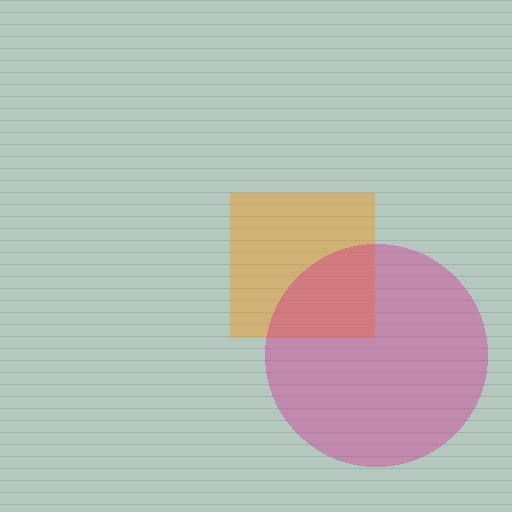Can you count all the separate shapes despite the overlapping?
Yes, there are 2 separate shapes.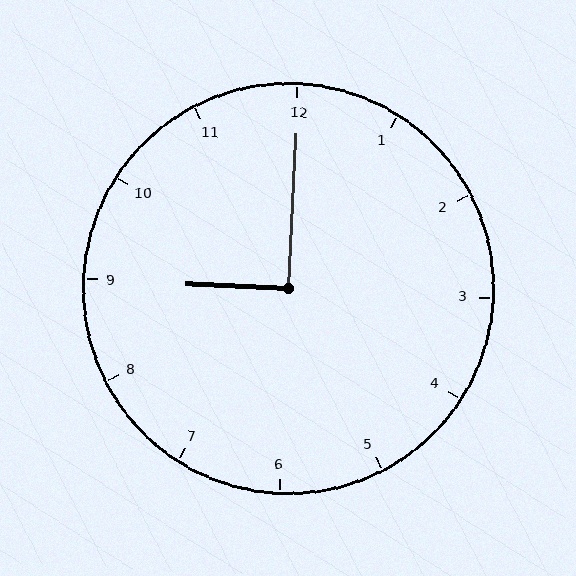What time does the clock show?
9:00.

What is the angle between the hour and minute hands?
Approximately 90 degrees.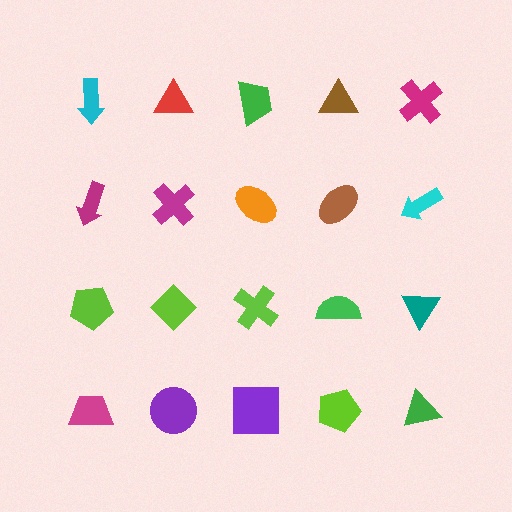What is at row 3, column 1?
A lime pentagon.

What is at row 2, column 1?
A magenta arrow.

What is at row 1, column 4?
A brown triangle.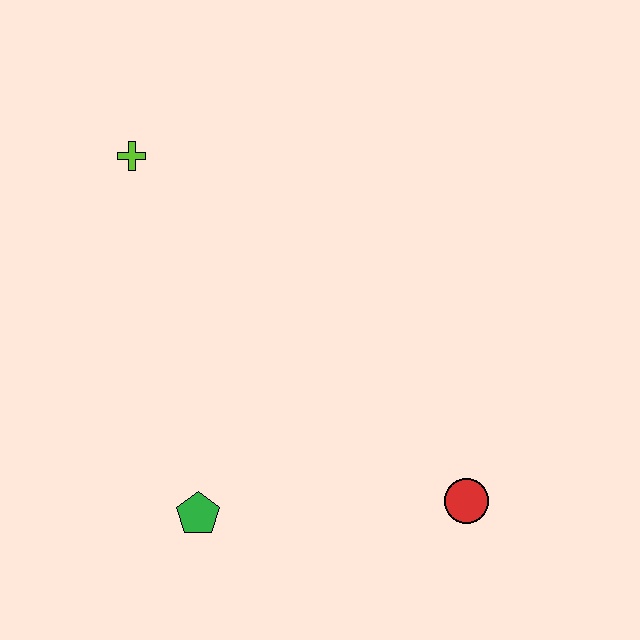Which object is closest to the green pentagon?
The red circle is closest to the green pentagon.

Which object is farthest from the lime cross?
The red circle is farthest from the lime cross.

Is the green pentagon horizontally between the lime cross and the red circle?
Yes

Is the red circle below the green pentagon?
No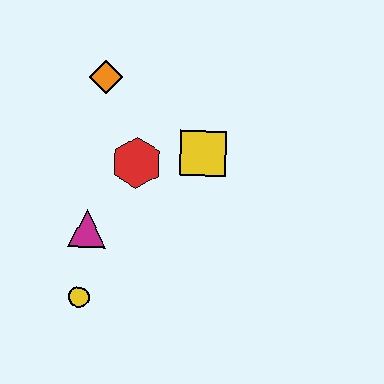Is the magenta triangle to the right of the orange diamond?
No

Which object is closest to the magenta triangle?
The yellow circle is closest to the magenta triangle.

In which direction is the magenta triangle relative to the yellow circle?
The magenta triangle is above the yellow circle.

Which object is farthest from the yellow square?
The yellow circle is farthest from the yellow square.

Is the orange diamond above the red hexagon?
Yes